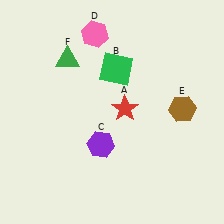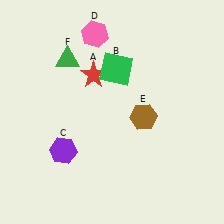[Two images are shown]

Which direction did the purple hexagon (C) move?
The purple hexagon (C) moved left.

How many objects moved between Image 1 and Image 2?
3 objects moved between the two images.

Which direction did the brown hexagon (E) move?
The brown hexagon (E) moved left.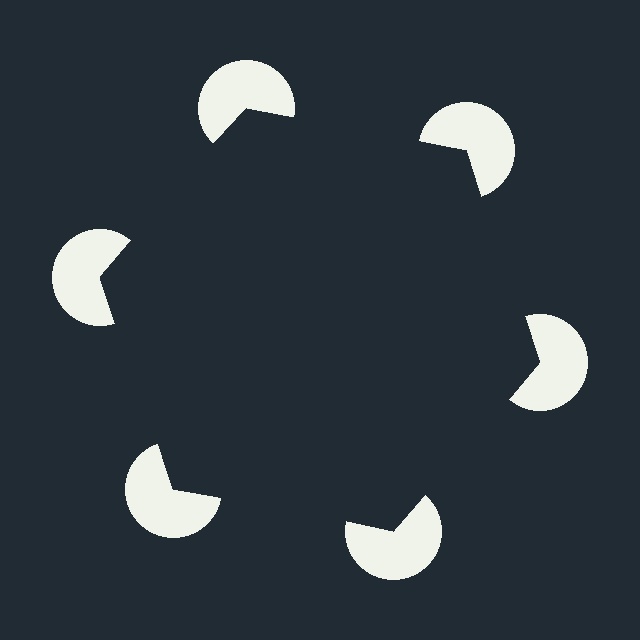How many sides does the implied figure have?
6 sides.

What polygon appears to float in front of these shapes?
An illusory hexagon — its edges are inferred from the aligned wedge cuts in the pac-man discs, not physically drawn.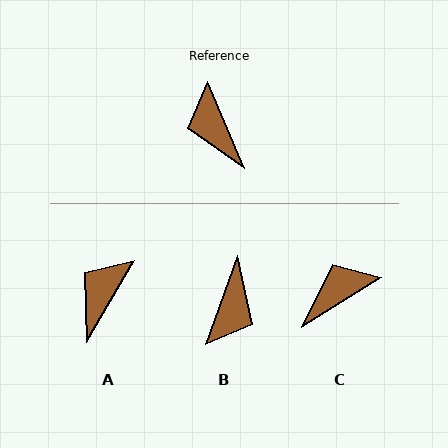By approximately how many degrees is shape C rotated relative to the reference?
Approximately 81 degrees clockwise.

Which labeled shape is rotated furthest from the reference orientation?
B, about 137 degrees away.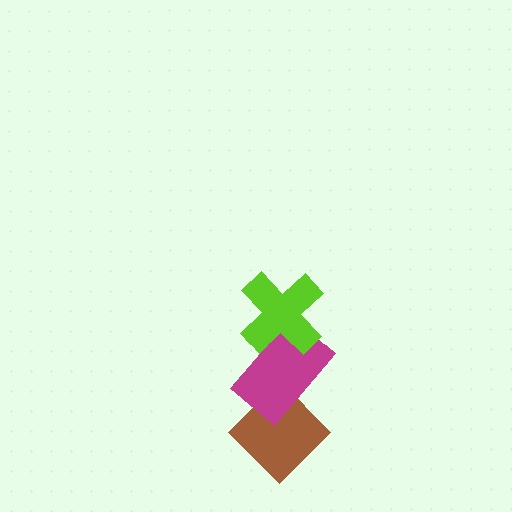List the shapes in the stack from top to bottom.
From top to bottom: the lime cross, the magenta rectangle, the brown diamond.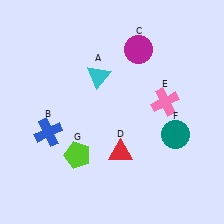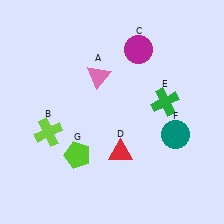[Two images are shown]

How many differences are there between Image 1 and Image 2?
There are 3 differences between the two images.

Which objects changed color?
A changed from cyan to pink. B changed from blue to lime. E changed from pink to green.